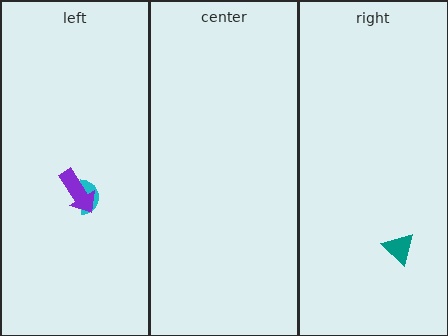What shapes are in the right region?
The teal triangle.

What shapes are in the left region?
The cyan semicircle, the purple arrow.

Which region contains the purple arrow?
The left region.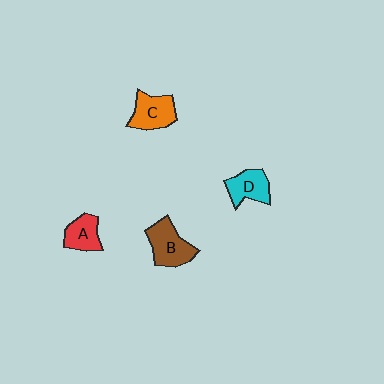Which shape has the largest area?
Shape B (brown).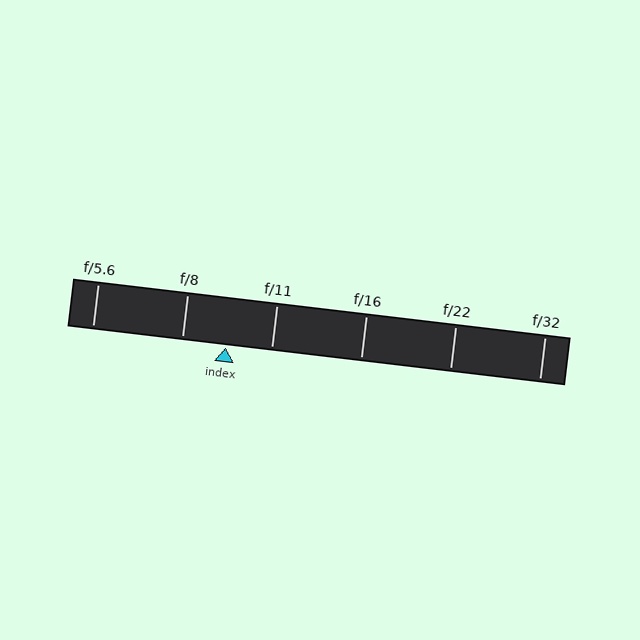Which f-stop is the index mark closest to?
The index mark is closest to f/8.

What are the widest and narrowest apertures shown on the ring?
The widest aperture shown is f/5.6 and the narrowest is f/32.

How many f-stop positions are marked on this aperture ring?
There are 6 f-stop positions marked.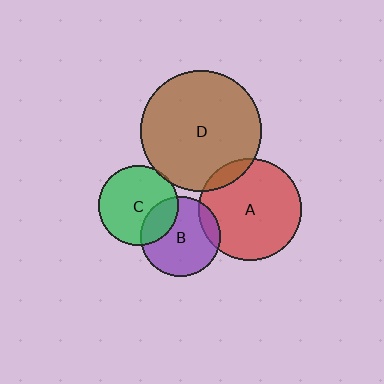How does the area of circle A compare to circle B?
Approximately 1.7 times.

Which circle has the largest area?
Circle D (brown).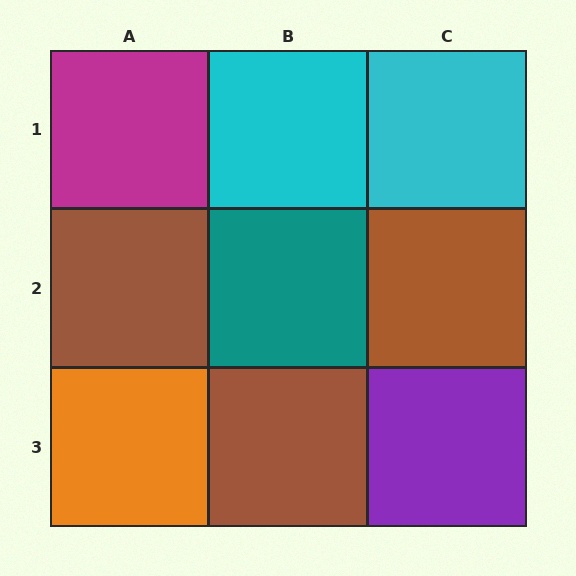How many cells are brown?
3 cells are brown.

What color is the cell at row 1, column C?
Cyan.